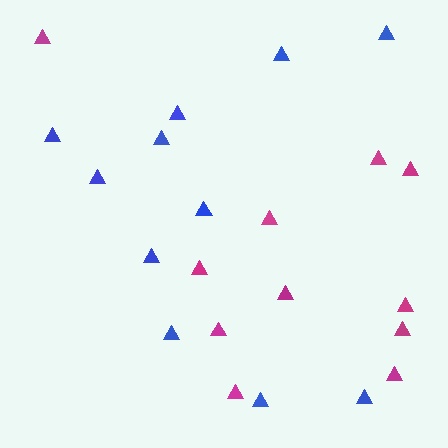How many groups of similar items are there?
There are 2 groups: one group of magenta triangles (11) and one group of blue triangles (11).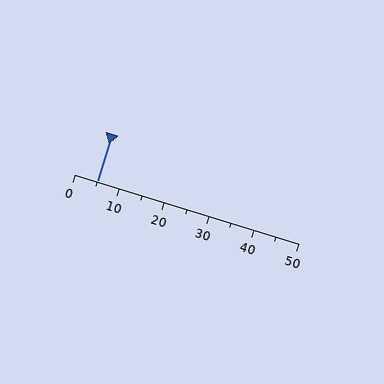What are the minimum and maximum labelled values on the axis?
The axis runs from 0 to 50.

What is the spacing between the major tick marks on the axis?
The major ticks are spaced 10 apart.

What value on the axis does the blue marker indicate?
The marker indicates approximately 5.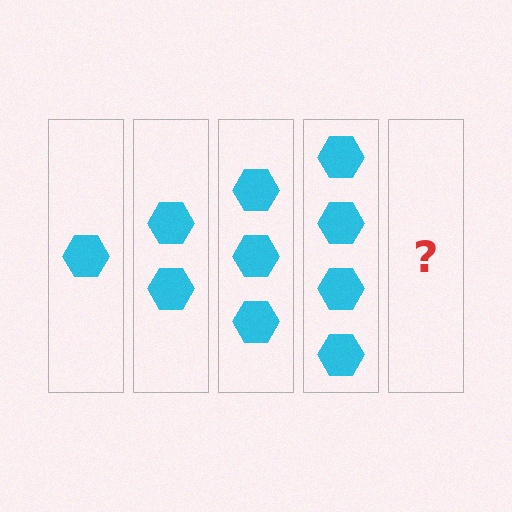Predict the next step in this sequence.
The next step is 5 hexagons.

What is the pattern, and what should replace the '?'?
The pattern is that each step adds one more hexagon. The '?' should be 5 hexagons.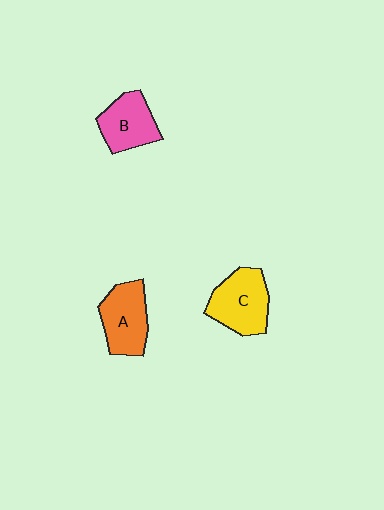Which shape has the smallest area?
Shape B (pink).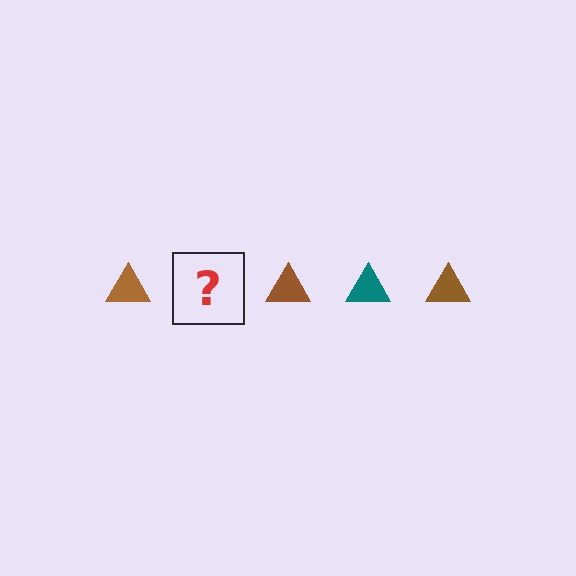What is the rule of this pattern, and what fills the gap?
The rule is that the pattern cycles through brown, teal triangles. The gap should be filled with a teal triangle.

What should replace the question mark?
The question mark should be replaced with a teal triangle.